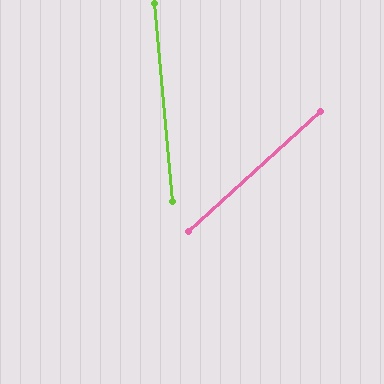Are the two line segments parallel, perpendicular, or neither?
Neither parallel nor perpendicular — they differ by about 53°.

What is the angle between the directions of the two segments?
Approximately 53 degrees.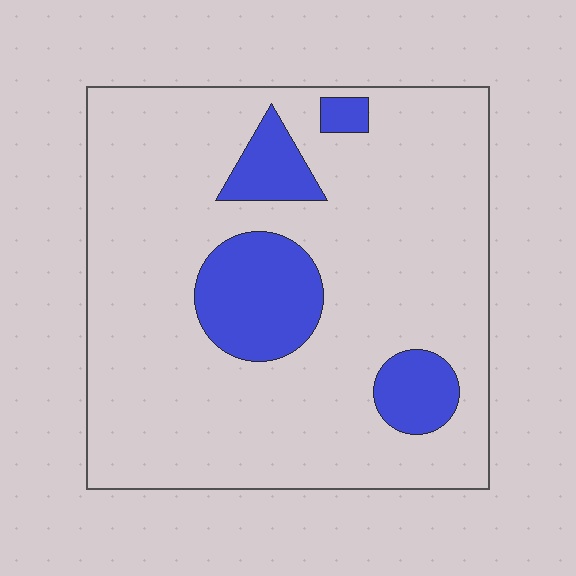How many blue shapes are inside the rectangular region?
4.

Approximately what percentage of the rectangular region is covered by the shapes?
Approximately 15%.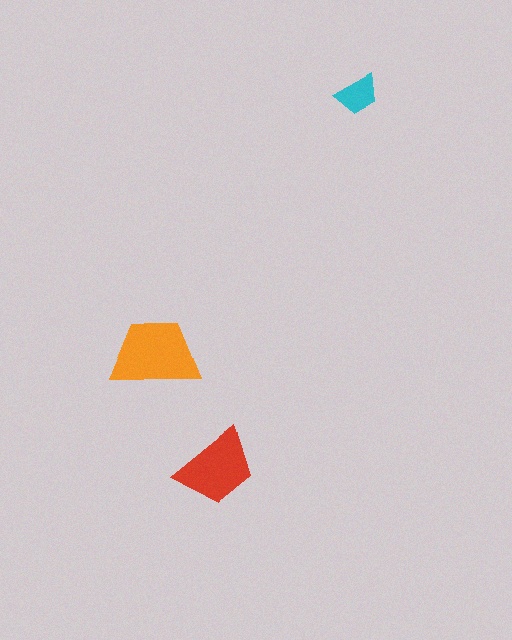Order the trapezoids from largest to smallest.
the orange one, the red one, the cyan one.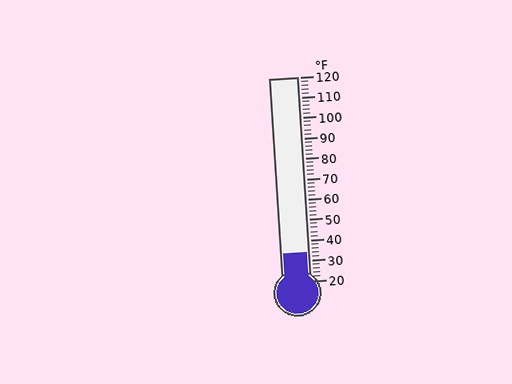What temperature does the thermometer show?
The thermometer shows approximately 34°F.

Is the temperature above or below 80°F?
The temperature is below 80°F.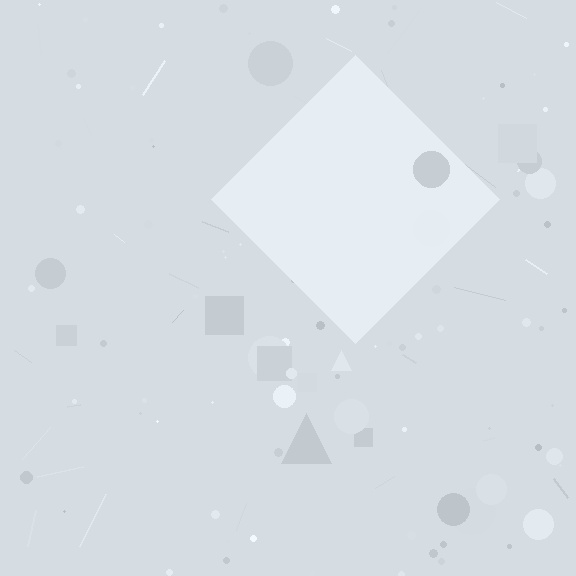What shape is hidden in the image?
A diamond is hidden in the image.